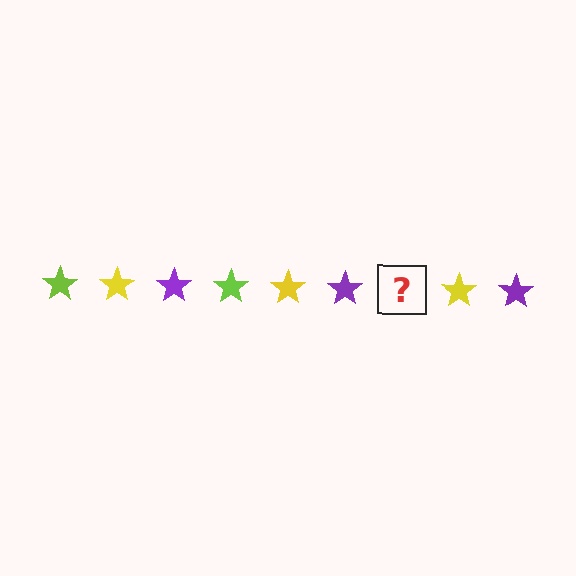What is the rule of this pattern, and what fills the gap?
The rule is that the pattern cycles through lime, yellow, purple stars. The gap should be filled with a lime star.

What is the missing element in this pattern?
The missing element is a lime star.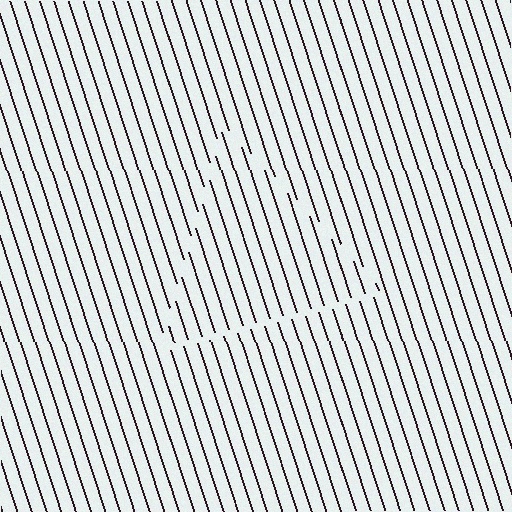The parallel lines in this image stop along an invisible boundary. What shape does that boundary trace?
An illusory triangle. The interior of the shape contains the same grating, shifted by half a period — the contour is defined by the phase discontinuity where line-ends from the inner and outer gratings abut.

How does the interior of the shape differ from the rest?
The interior of the shape contains the same grating, shifted by half a period — the contour is defined by the phase discontinuity where line-ends from the inner and outer gratings abut.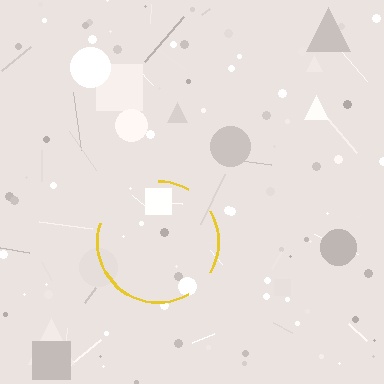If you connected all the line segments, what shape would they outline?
They would outline a circle.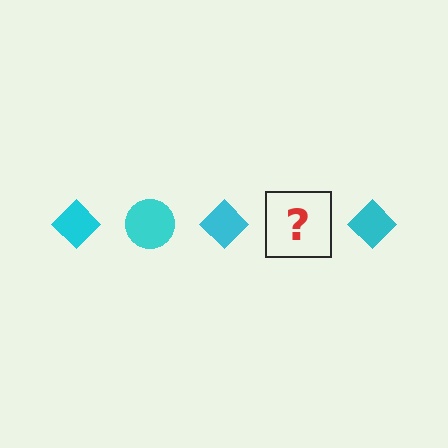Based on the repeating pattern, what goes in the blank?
The blank should be a cyan circle.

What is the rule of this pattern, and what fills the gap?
The rule is that the pattern cycles through diamond, circle shapes in cyan. The gap should be filled with a cyan circle.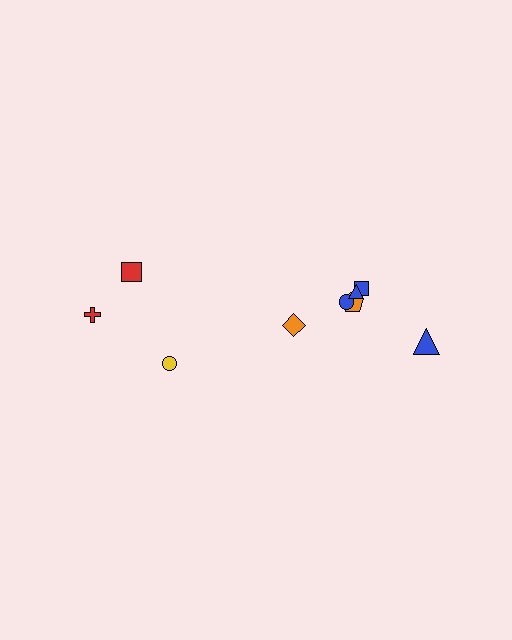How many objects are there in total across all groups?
There are 9 objects.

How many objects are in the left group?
There are 3 objects.